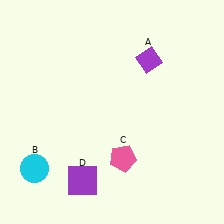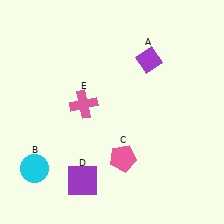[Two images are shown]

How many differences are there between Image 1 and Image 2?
There is 1 difference between the two images.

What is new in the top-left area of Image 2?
A pink cross (E) was added in the top-left area of Image 2.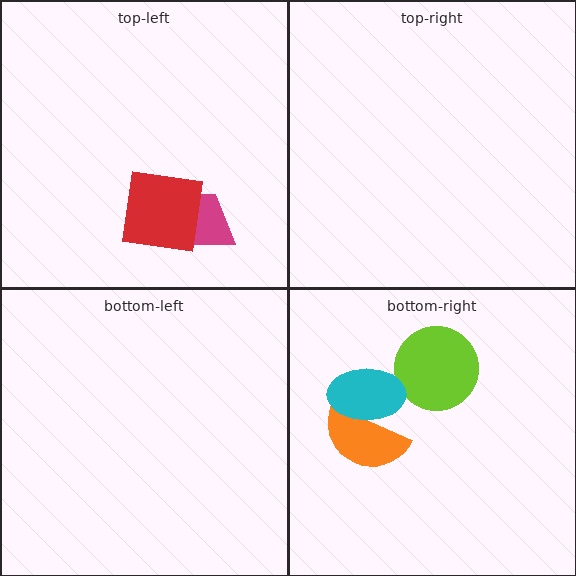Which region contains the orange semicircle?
The bottom-right region.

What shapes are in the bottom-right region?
The orange semicircle, the lime circle, the cyan ellipse.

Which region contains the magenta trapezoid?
The top-left region.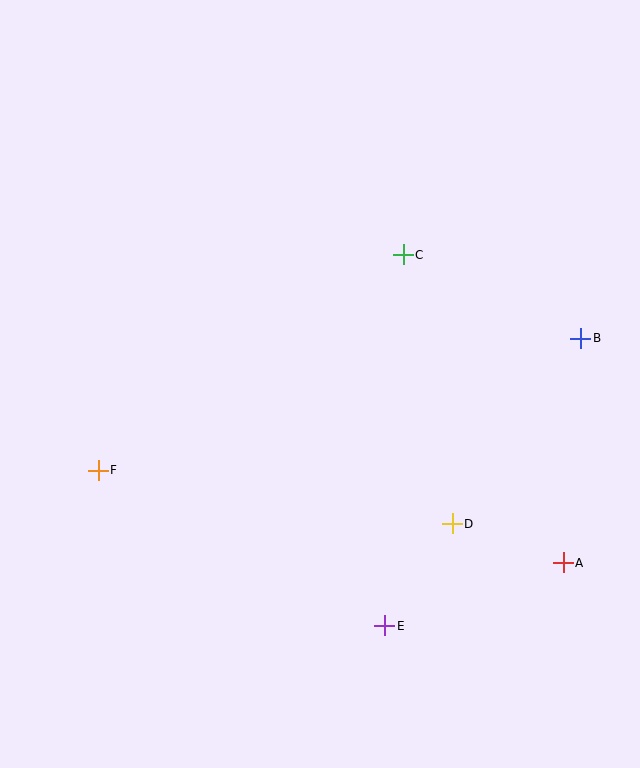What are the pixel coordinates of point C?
Point C is at (403, 255).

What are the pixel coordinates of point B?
Point B is at (581, 338).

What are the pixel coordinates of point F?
Point F is at (98, 470).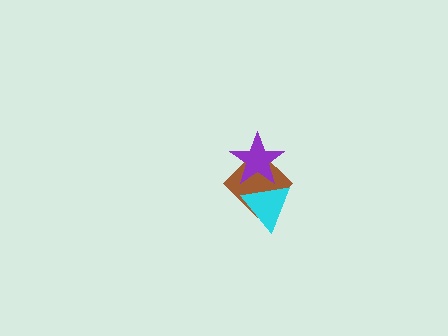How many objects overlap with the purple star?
2 objects overlap with the purple star.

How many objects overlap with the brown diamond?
2 objects overlap with the brown diamond.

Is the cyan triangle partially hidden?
Yes, it is partially covered by another shape.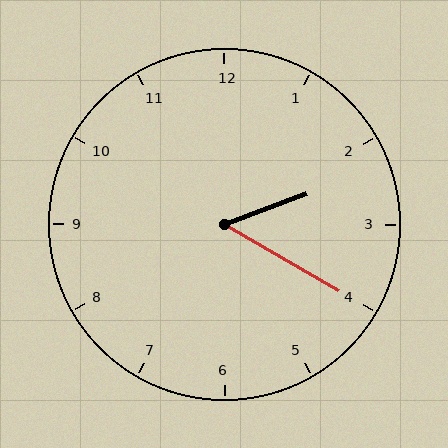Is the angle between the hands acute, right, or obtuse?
It is acute.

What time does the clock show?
2:20.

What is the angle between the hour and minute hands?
Approximately 50 degrees.